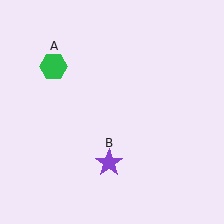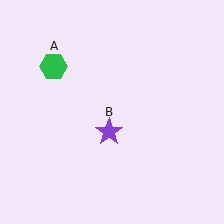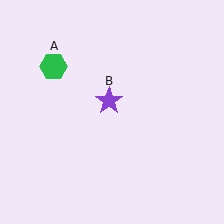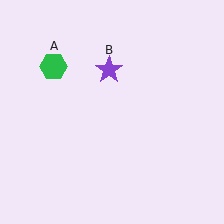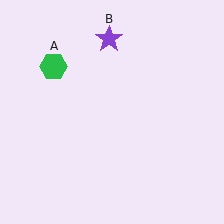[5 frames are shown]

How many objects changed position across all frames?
1 object changed position: purple star (object B).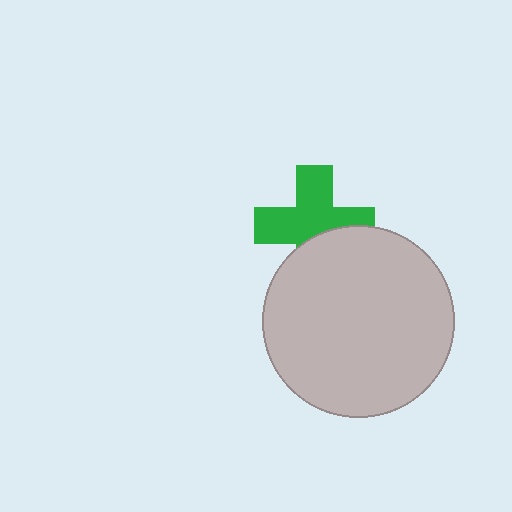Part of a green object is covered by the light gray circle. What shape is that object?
It is a cross.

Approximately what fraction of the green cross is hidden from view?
Roughly 34% of the green cross is hidden behind the light gray circle.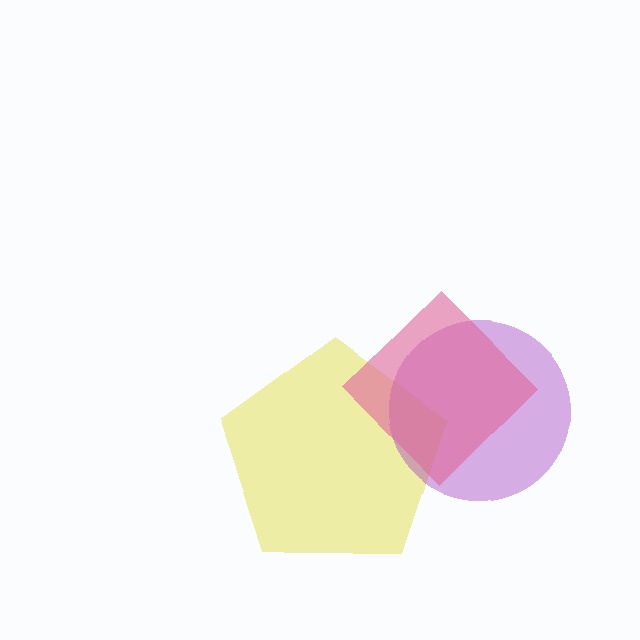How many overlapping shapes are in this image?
There are 3 overlapping shapes in the image.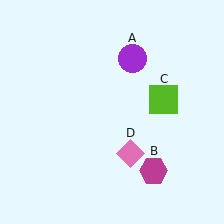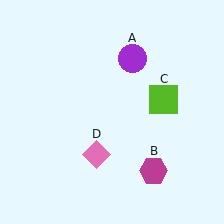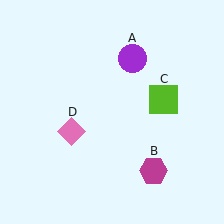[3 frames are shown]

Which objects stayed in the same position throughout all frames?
Purple circle (object A) and magenta hexagon (object B) and lime square (object C) remained stationary.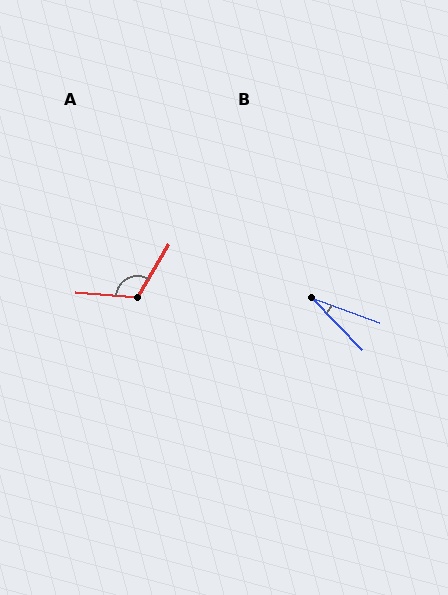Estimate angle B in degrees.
Approximately 26 degrees.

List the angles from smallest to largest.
B (26°), A (116°).